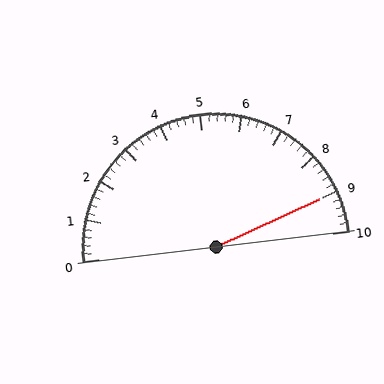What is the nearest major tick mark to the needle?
The nearest major tick mark is 9.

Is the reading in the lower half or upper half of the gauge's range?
The reading is in the upper half of the range (0 to 10).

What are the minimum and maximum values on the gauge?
The gauge ranges from 0 to 10.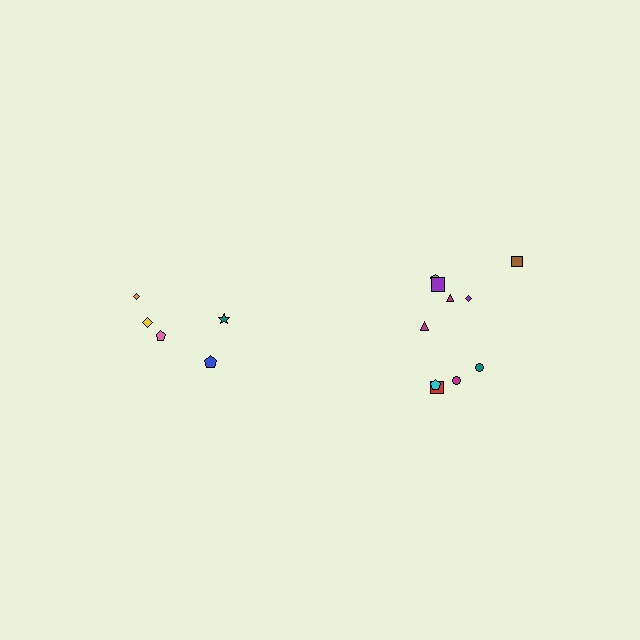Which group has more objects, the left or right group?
The right group.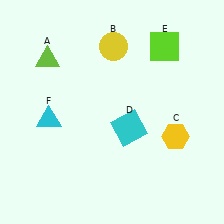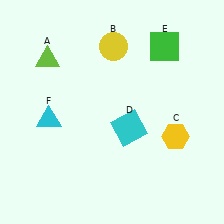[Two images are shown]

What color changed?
The square (E) changed from lime in Image 1 to green in Image 2.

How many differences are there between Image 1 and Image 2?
There is 1 difference between the two images.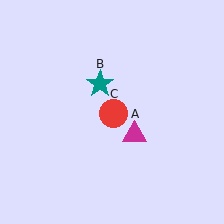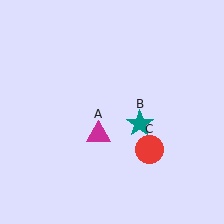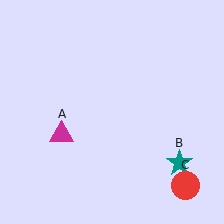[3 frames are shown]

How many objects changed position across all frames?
3 objects changed position: magenta triangle (object A), teal star (object B), red circle (object C).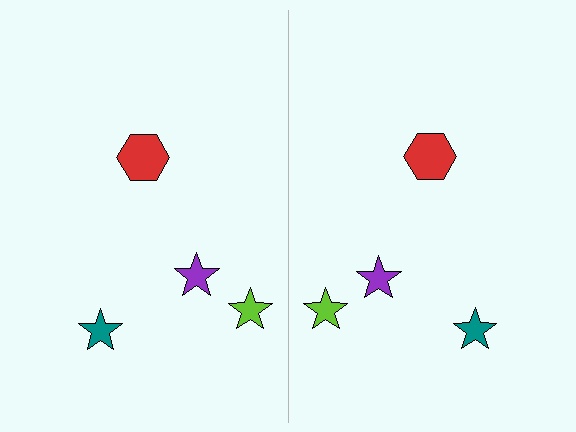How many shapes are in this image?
There are 8 shapes in this image.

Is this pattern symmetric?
Yes, this pattern has bilateral (reflection) symmetry.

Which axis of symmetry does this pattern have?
The pattern has a vertical axis of symmetry running through the center of the image.